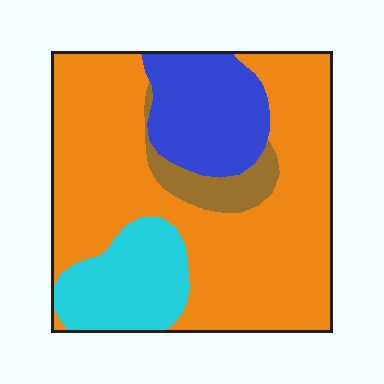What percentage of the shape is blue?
Blue covers roughly 15% of the shape.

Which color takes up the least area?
Brown, at roughly 5%.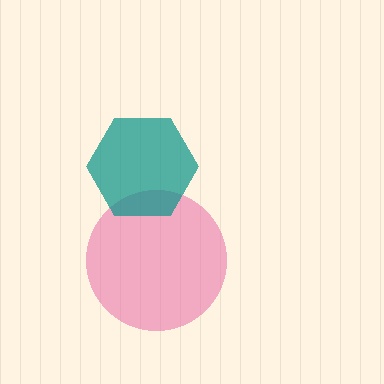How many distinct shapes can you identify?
There are 2 distinct shapes: a pink circle, a teal hexagon.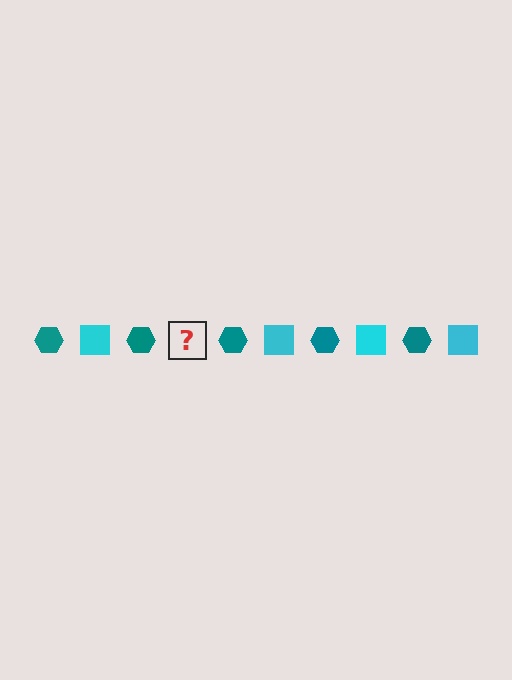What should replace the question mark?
The question mark should be replaced with a cyan square.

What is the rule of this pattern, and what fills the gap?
The rule is that the pattern alternates between teal hexagon and cyan square. The gap should be filled with a cyan square.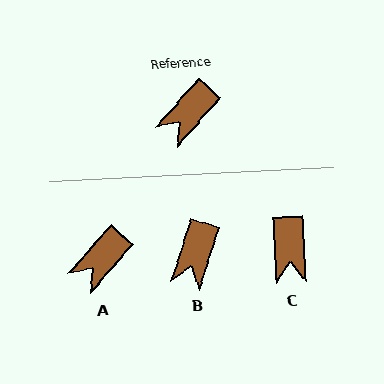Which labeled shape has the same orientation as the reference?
A.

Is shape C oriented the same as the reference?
No, it is off by about 44 degrees.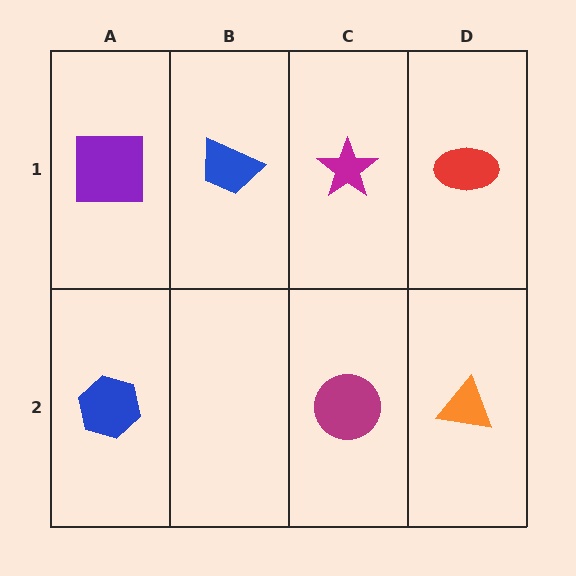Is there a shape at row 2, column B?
No, that cell is empty.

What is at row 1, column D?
A red ellipse.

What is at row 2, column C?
A magenta circle.